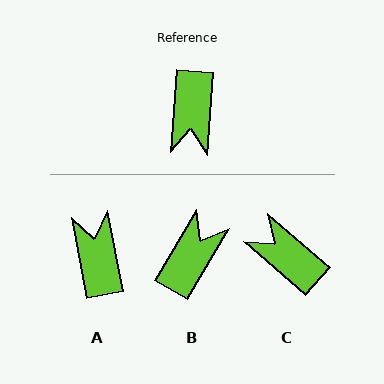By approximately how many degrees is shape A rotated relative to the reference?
Approximately 165 degrees clockwise.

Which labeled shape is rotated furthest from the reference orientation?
A, about 165 degrees away.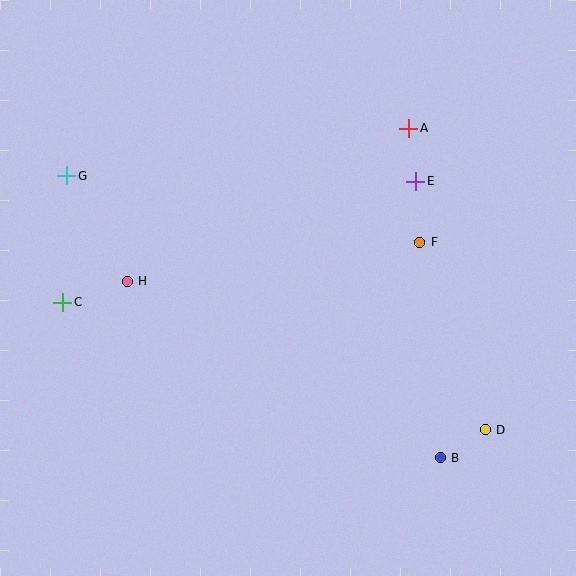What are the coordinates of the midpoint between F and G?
The midpoint between F and G is at (243, 209).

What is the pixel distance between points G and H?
The distance between G and H is 121 pixels.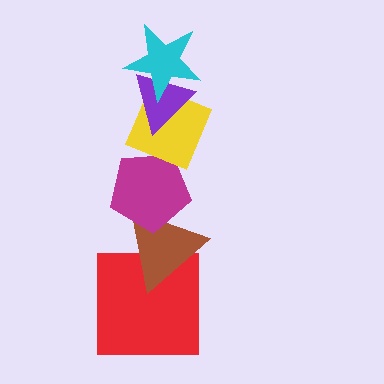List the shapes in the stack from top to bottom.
From top to bottom: the cyan star, the purple triangle, the yellow diamond, the magenta pentagon, the brown triangle, the red square.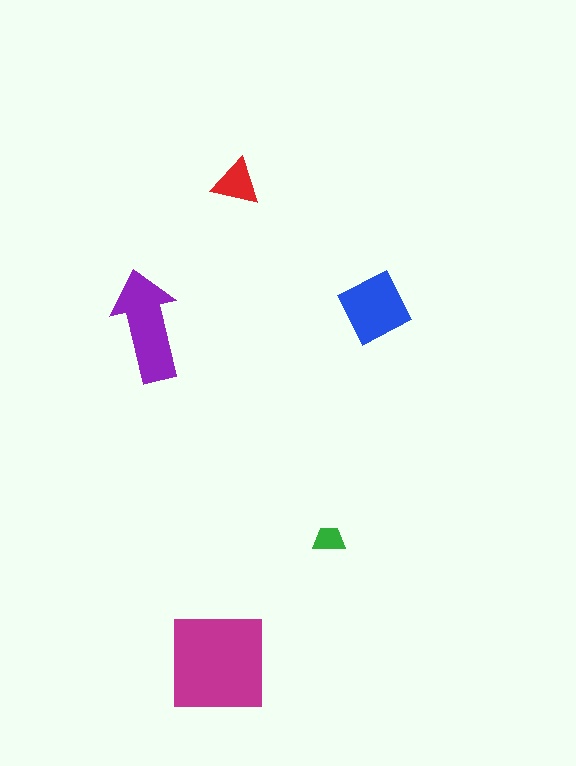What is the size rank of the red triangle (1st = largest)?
4th.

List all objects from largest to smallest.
The magenta square, the purple arrow, the blue diamond, the red triangle, the green trapezoid.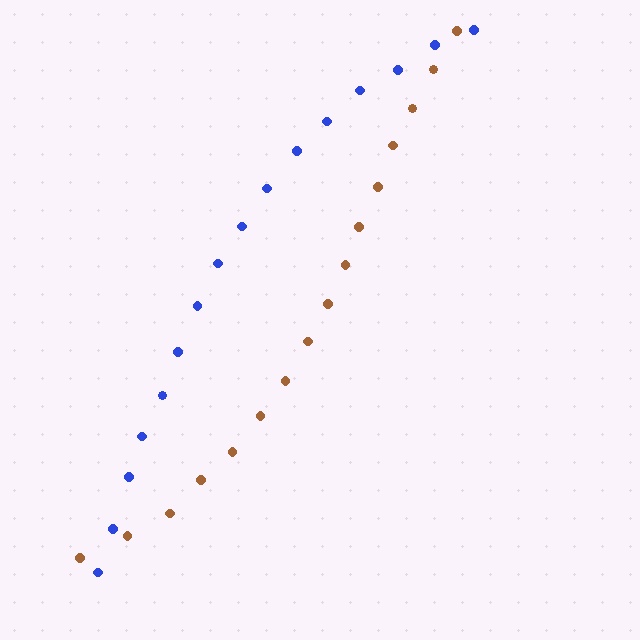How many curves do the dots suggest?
There are 2 distinct paths.